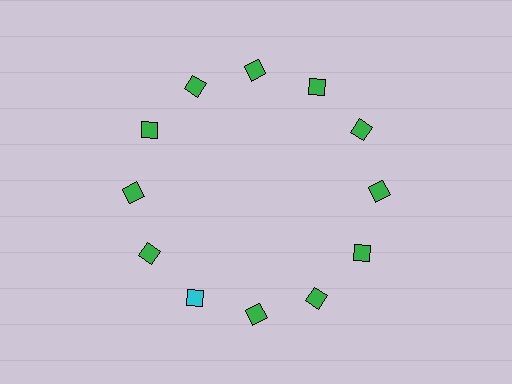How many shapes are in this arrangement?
There are 12 shapes arranged in a ring pattern.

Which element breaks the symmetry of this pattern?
The cyan square at roughly the 7 o'clock position breaks the symmetry. All other shapes are green squares.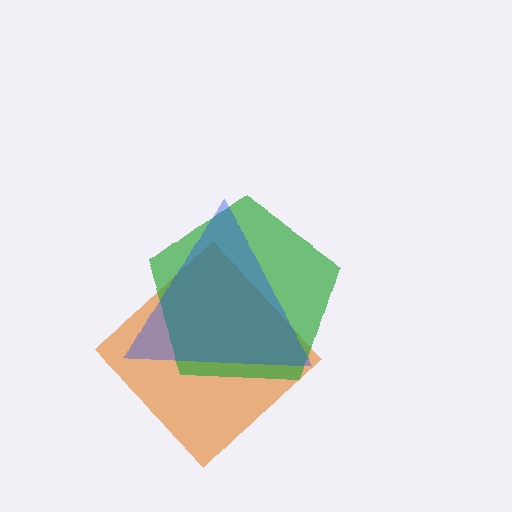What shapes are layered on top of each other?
The layered shapes are: an orange diamond, a green pentagon, a blue triangle.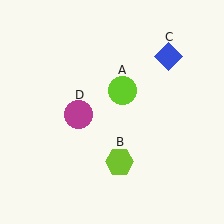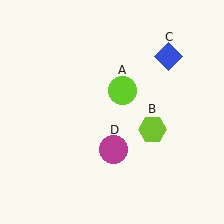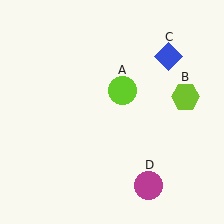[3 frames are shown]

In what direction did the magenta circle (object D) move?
The magenta circle (object D) moved down and to the right.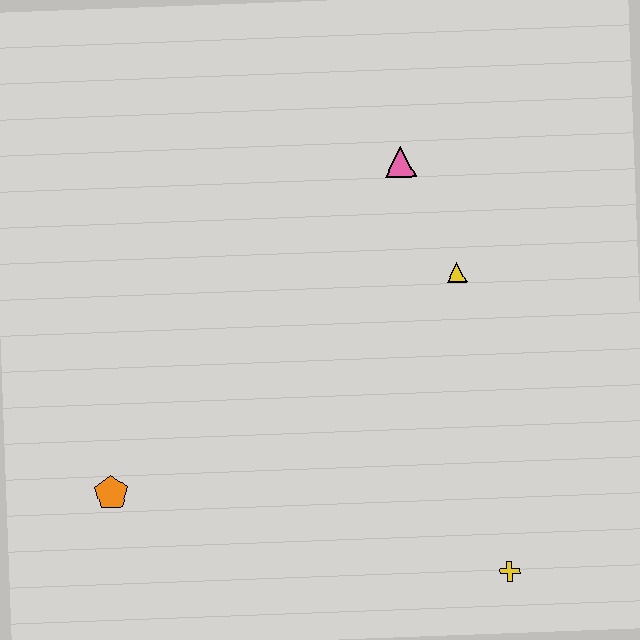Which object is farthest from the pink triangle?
The orange pentagon is farthest from the pink triangle.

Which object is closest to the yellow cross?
The yellow triangle is closest to the yellow cross.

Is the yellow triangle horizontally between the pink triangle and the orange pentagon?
No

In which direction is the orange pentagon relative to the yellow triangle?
The orange pentagon is to the left of the yellow triangle.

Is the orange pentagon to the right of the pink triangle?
No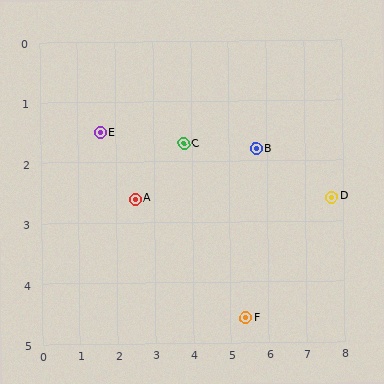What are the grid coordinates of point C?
Point C is at approximately (3.8, 1.7).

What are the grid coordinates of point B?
Point B is at approximately (5.7, 1.8).